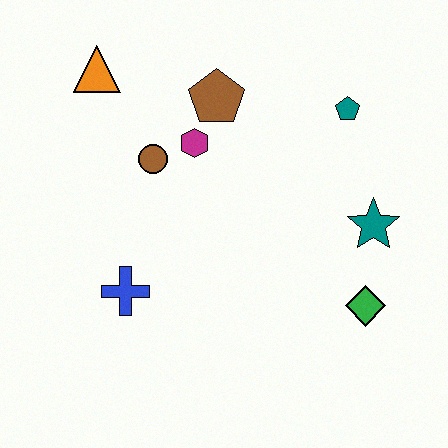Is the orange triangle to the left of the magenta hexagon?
Yes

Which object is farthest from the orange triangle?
The green diamond is farthest from the orange triangle.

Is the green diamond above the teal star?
No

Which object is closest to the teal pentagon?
The teal star is closest to the teal pentagon.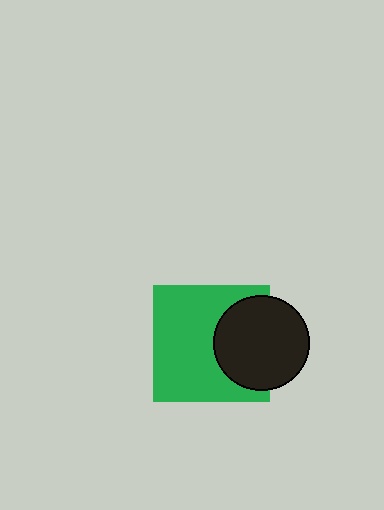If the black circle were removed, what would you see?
You would see the complete green square.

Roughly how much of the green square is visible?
Most of it is visible (roughly 67%).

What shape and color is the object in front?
The object in front is a black circle.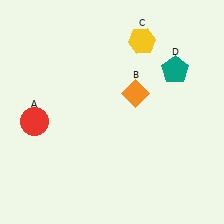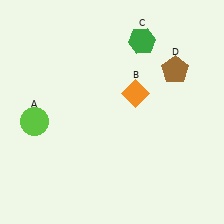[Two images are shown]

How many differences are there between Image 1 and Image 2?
There are 3 differences between the two images.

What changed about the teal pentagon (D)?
In Image 1, D is teal. In Image 2, it changed to brown.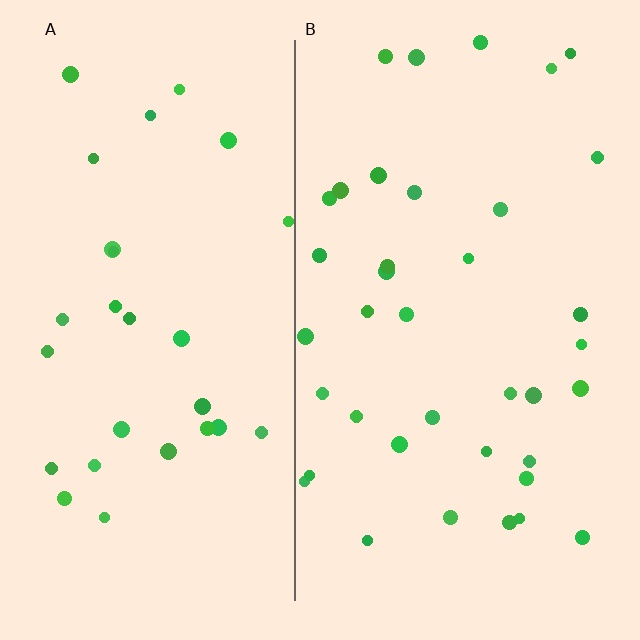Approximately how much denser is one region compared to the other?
Approximately 1.3× — region B over region A.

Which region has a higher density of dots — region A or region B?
B (the right).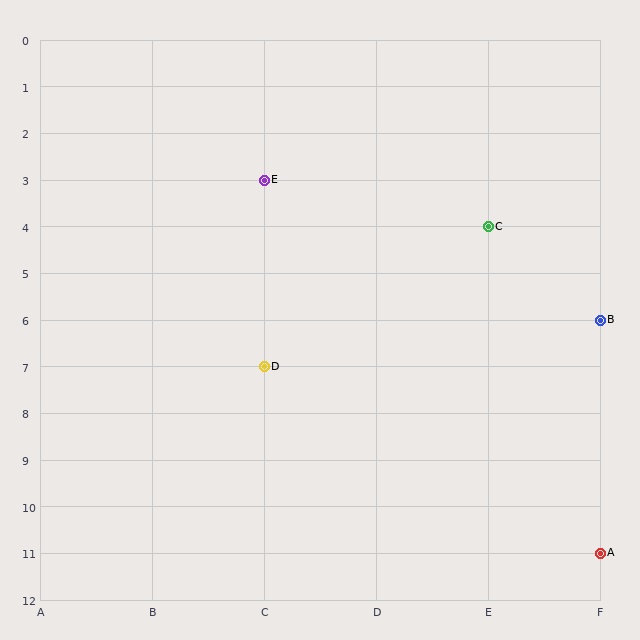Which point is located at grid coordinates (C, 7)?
Point D is at (C, 7).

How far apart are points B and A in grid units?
Points B and A are 5 rows apart.